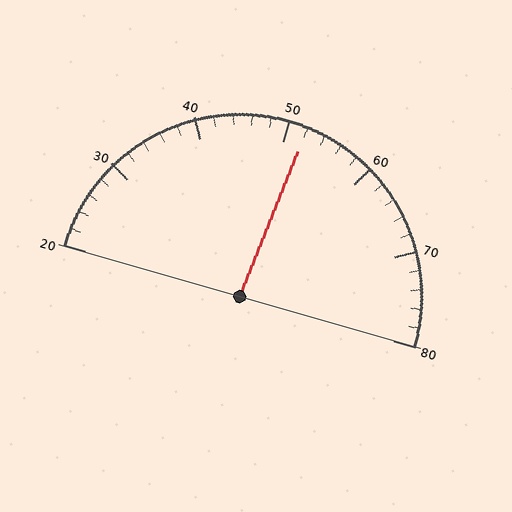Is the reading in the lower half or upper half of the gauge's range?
The reading is in the upper half of the range (20 to 80).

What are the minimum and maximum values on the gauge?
The gauge ranges from 20 to 80.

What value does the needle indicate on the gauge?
The needle indicates approximately 52.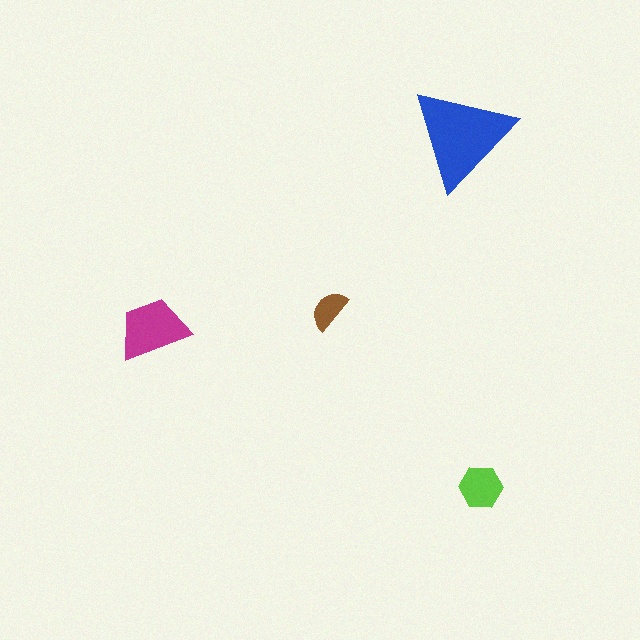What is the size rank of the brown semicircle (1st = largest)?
4th.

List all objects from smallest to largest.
The brown semicircle, the lime hexagon, the magenta trapezoid, the blue triangle.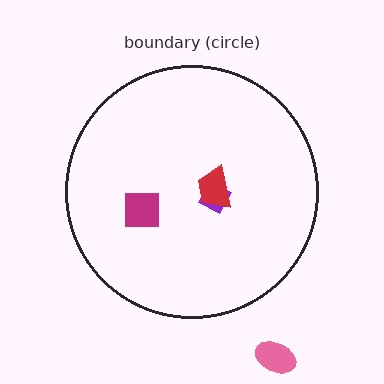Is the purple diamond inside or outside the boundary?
Inside.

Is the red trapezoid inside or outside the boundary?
Inside.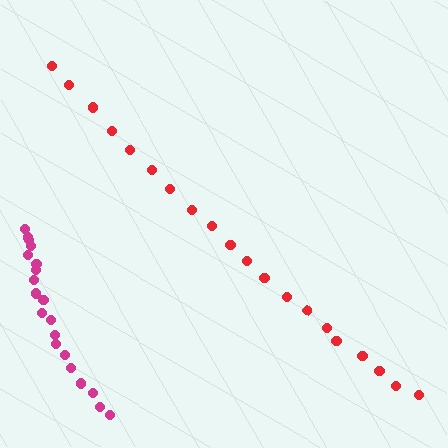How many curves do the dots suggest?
There are 2 distinct paths.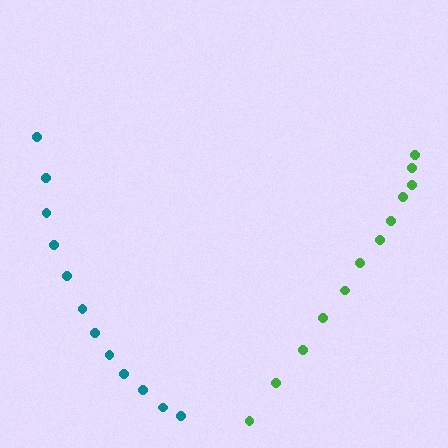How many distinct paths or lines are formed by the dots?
There are 2 distinct paths.